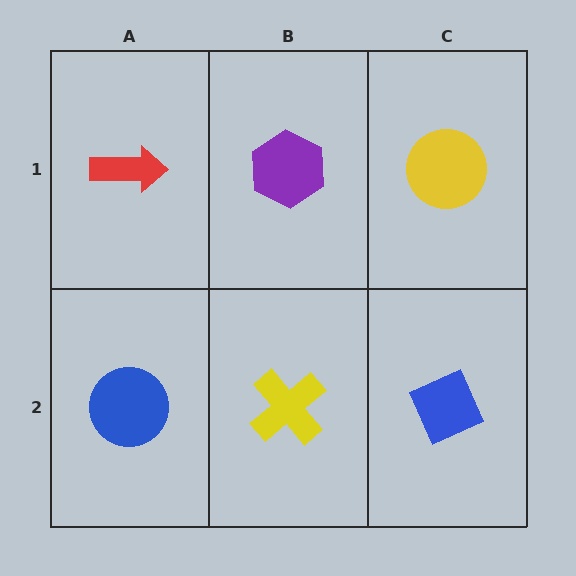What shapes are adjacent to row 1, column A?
A blue circle (row 2, column A), a purple hexagon (row 1, column B).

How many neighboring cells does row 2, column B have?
3.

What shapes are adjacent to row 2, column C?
A yellow circle (row 1, column C), a yellow cross (row 2, column B).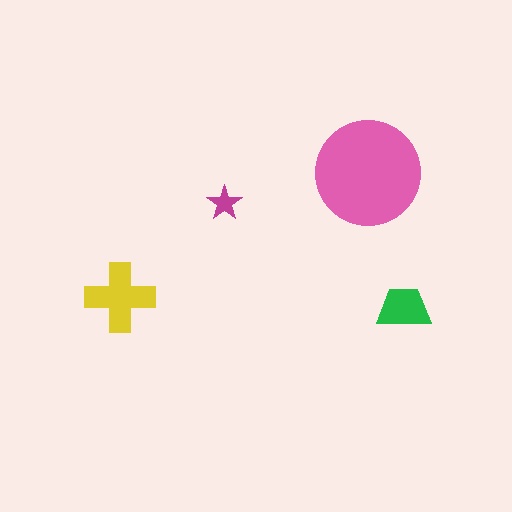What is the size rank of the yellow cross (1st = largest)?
2nd.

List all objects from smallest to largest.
The magenta star, the green trapezoid, the yellow cross, the pink circle.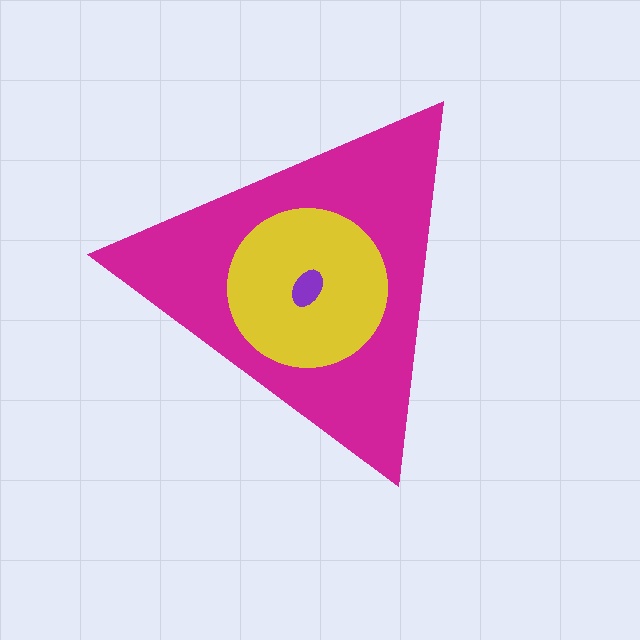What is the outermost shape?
The magenta triangle.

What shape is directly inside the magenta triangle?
The yellow circle.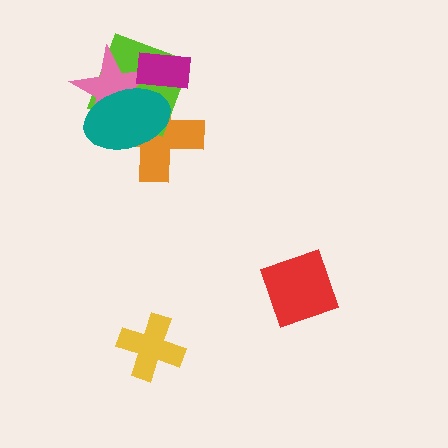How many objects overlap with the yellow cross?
0 objects overlap with the yellow cross.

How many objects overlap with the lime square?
4 objects overlap with the lime square.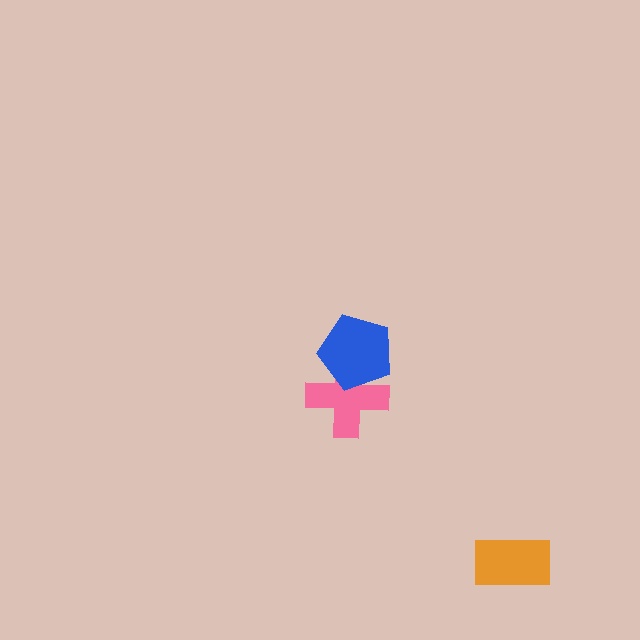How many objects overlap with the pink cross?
1 object overlaps with the pink cross.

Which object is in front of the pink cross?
The blue pentagon is in front of the pink cross.